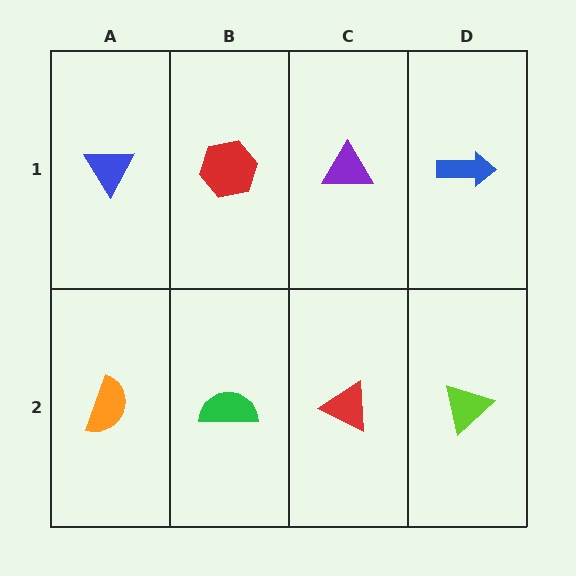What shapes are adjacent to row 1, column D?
A lime triangle (row 2, column D), a purple triangle (row 1, column C).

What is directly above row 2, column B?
A red hexagon.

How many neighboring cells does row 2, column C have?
3.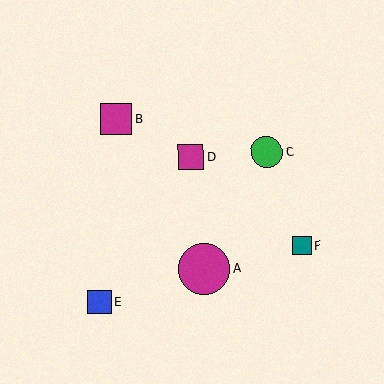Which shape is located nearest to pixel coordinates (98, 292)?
The blue square (labeled E) at (100, 302) is nearest to that location.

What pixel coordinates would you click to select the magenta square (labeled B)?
Click at (116, 119) to select the magenta square B.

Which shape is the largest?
The magenta circle (labeled A) is the largest.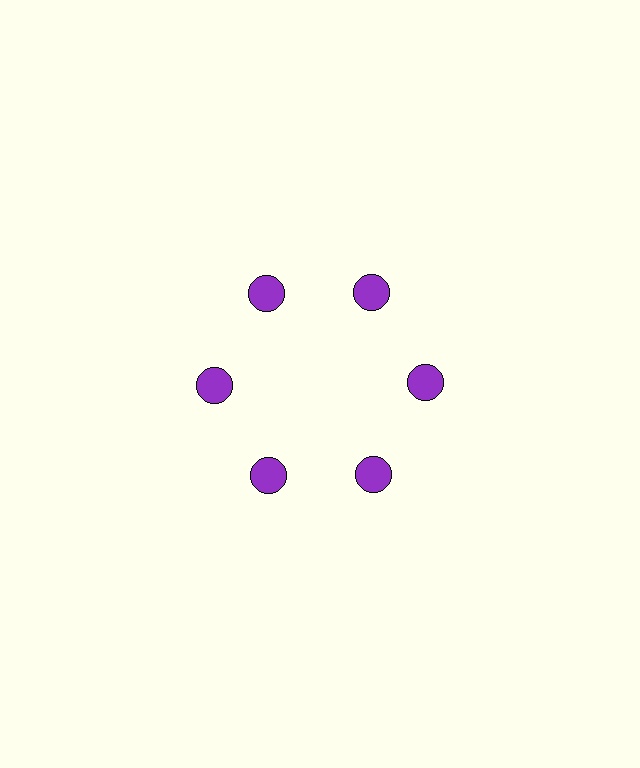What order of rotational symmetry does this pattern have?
This pattern has 6-fold rotational symmetry.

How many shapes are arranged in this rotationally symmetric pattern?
There are 6 shapes, arranged in 6 groups of 1.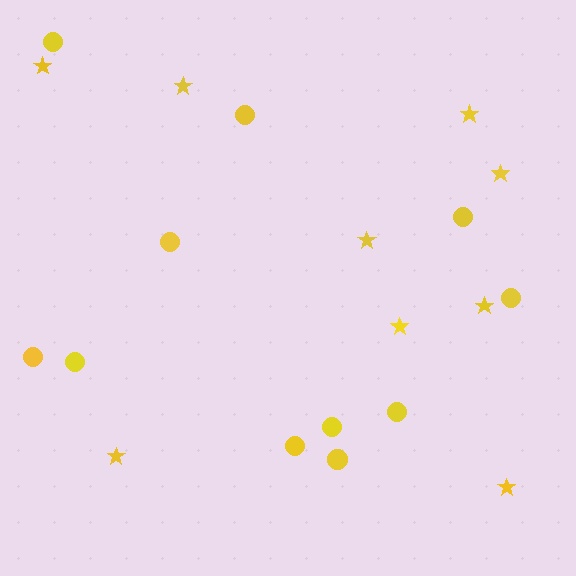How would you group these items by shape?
There are 2 groups: one group of circles (11) and one group of stars (9).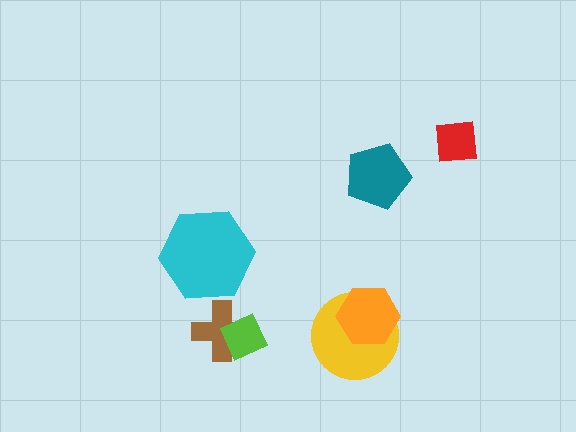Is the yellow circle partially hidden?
Yes, it is partially covered by another shape.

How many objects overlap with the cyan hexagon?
0 objects overlap with the cyan hexagon.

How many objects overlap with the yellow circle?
1 object overlaps with the yellow circle.